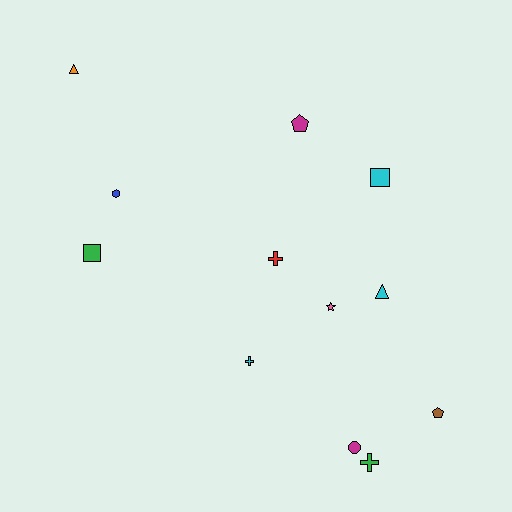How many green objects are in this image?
There are 2 green objects.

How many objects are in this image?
There are 12 objects.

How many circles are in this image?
There is 1 circle.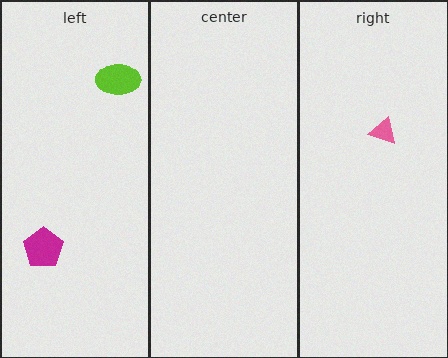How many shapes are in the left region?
2.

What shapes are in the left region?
The magenta pentagon, the lime ellipse.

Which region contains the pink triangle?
The right region.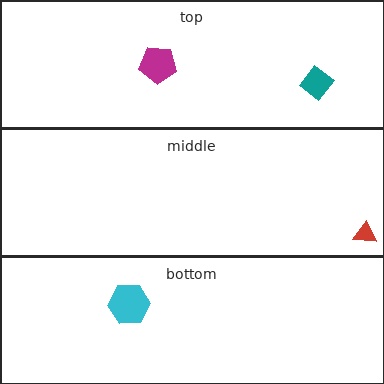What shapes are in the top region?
The magenta pentagon, the teal diamond.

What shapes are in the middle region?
The red triangle.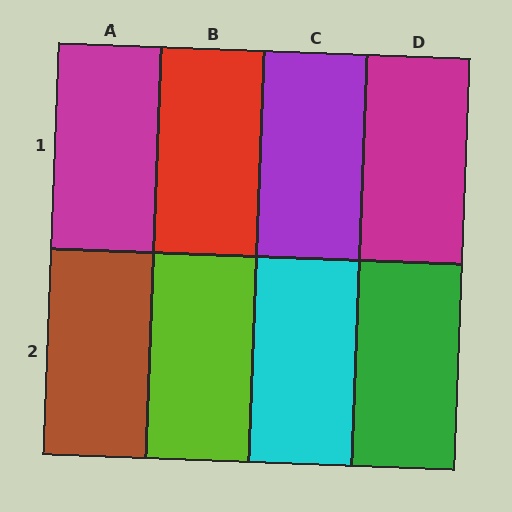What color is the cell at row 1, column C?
Purple.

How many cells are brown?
1 cell is brown.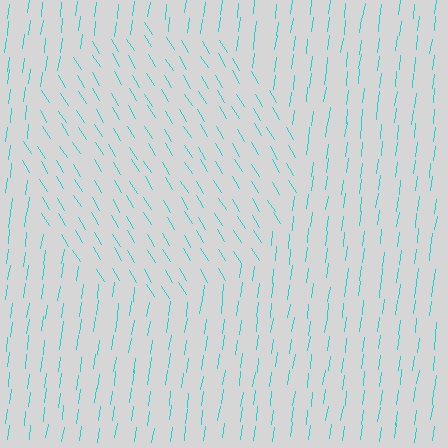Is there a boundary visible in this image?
Yes, there is a texture boundary formed by a change in line orientation.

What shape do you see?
I see a circle.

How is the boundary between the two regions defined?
The boundary is defined purely by a change in line orientation (approximately 39 degrees difference). All lines are the same color and thickness.